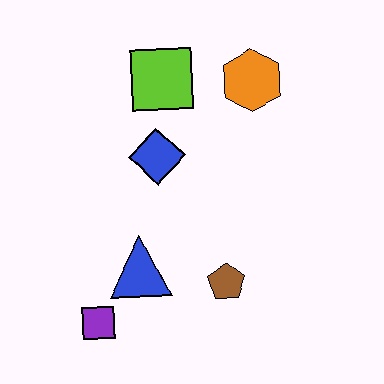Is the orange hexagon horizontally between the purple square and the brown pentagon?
No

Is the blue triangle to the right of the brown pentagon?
No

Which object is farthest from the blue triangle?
The orange hexagon is farthest from the blue triangle.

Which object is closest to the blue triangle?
The purple square is closest to the blue triangle.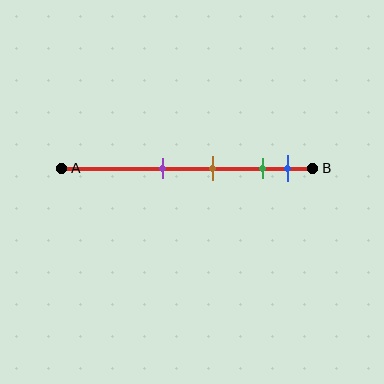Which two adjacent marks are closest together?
The green and blue marks are the closest adjacent pair.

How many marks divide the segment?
There are 4 marks dividing the segment.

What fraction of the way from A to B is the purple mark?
The purple mark is approximately 40% (0.4) of the way from A to B.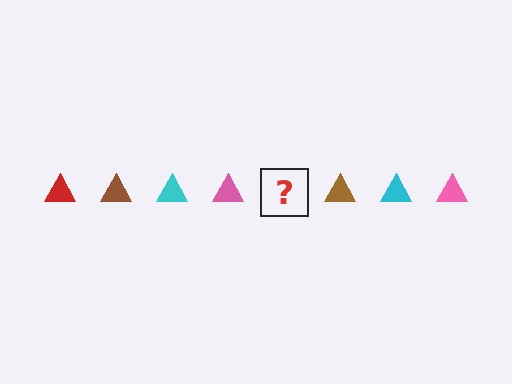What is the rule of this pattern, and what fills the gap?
The rule is that the pattern cycles through red, brown, cyan, pink triangles. The gap should be filled with a red triangle.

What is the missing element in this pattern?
The missing element is a red triangle.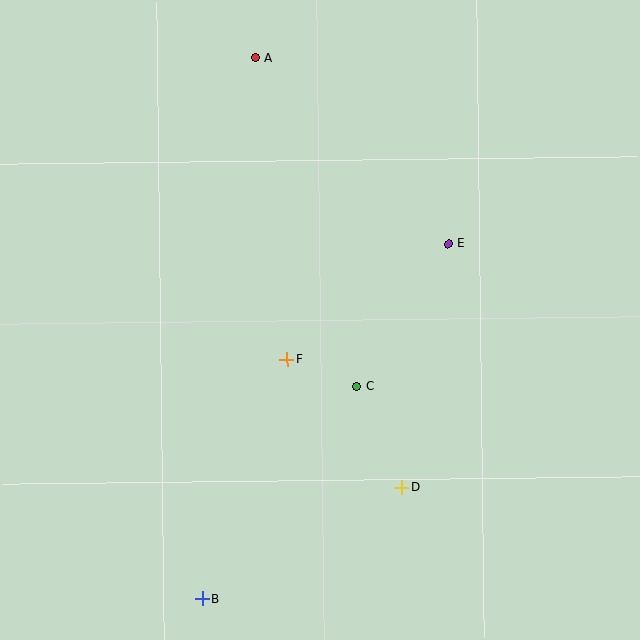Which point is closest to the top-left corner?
Point A is closest to the top-left corner.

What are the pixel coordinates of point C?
Point C is at (356, 386).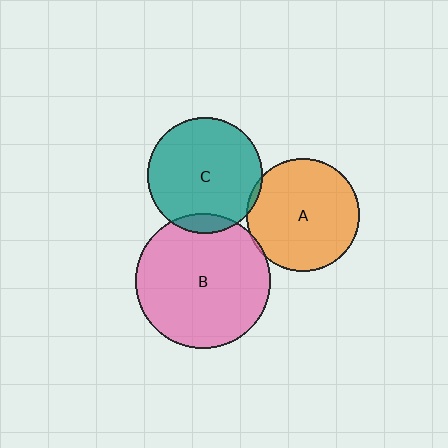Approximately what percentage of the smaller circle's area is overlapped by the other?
Approximately 5%.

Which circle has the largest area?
Circle B (pink).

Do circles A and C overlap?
Yes.